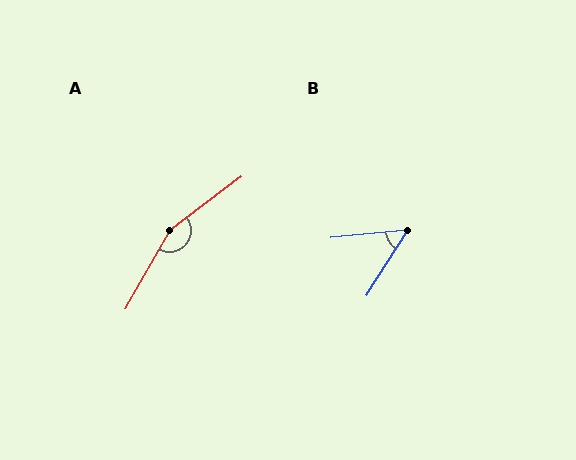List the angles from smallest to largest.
B (52°), A (156°).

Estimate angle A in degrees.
Approximately 156 degrees.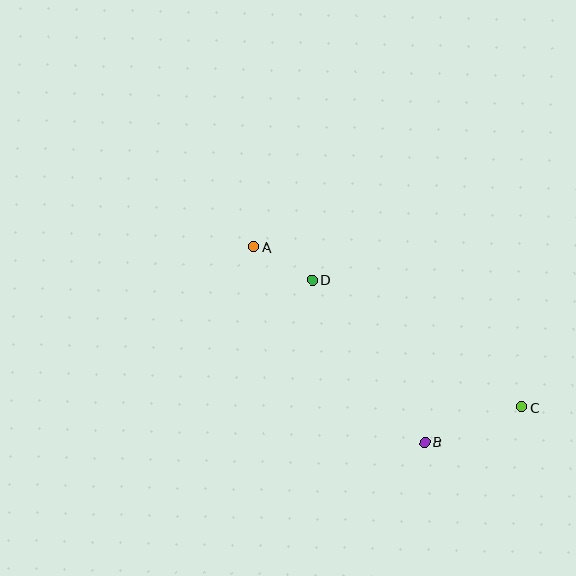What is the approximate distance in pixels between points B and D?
The distance between B and D is approximately 198 pixels.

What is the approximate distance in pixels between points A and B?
The distance between A and B is approximately 259 pixels.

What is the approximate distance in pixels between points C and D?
The distance between C and D is approximately 245 pixels.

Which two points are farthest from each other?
Points A and C are farthest from each other.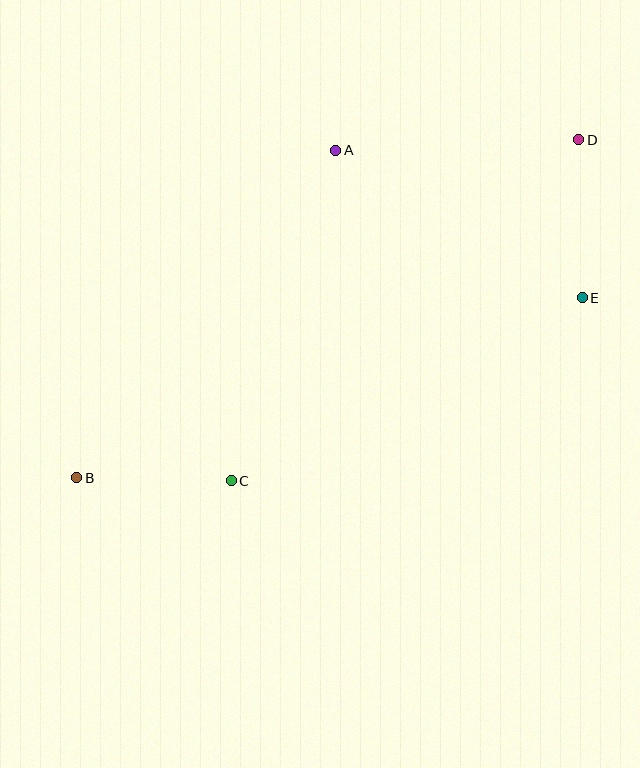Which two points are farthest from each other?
Points B and D are farthest from each other.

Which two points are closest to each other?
Points B and C are closest to each other.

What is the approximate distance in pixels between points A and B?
The distance between A and B is approximately 417 pixels.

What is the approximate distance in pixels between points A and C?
The distance between A and C is approximately 347 pixels.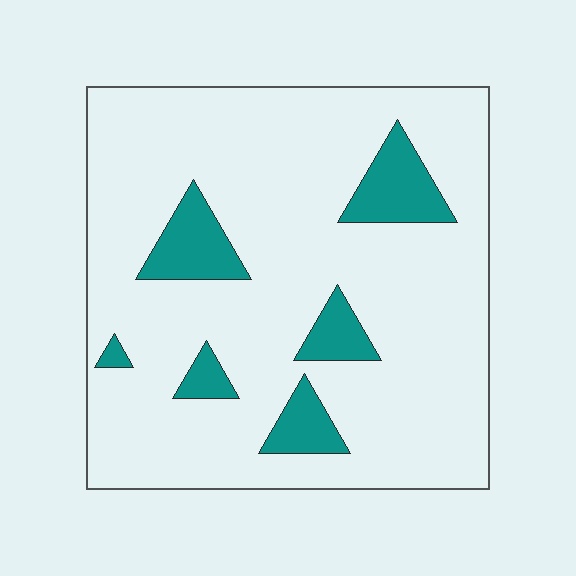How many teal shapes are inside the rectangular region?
6.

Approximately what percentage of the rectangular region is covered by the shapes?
Approximately 15%.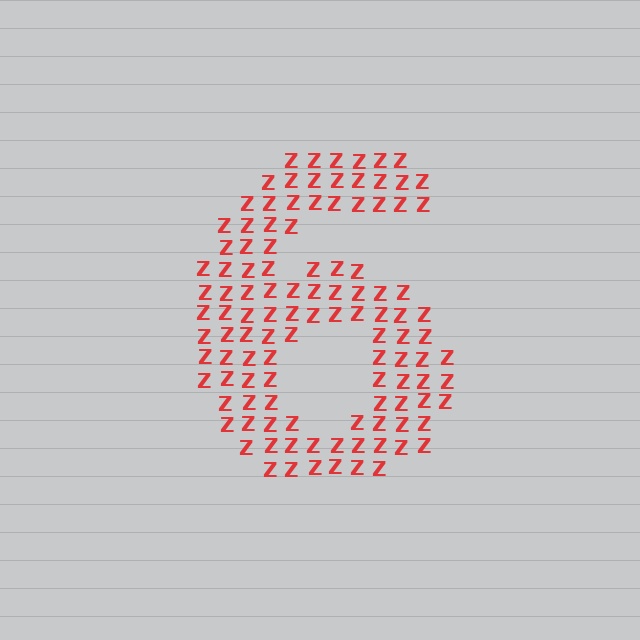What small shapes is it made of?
It is made of small letter Z's.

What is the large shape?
The large shape is the digit 6.